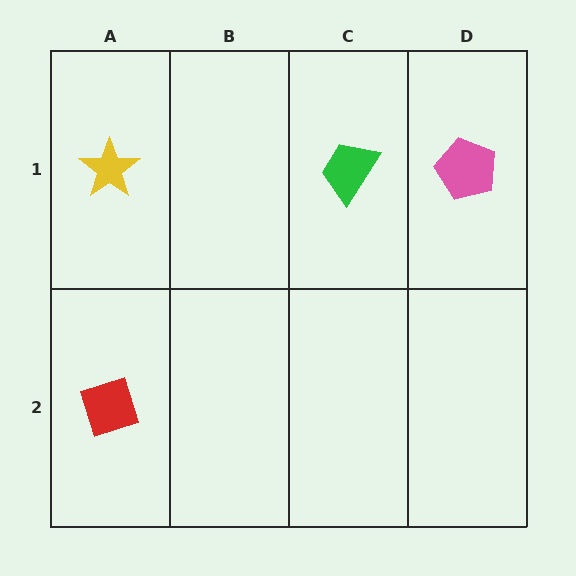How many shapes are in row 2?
1 shape.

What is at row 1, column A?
A yellow star.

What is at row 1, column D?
A pink pentagon.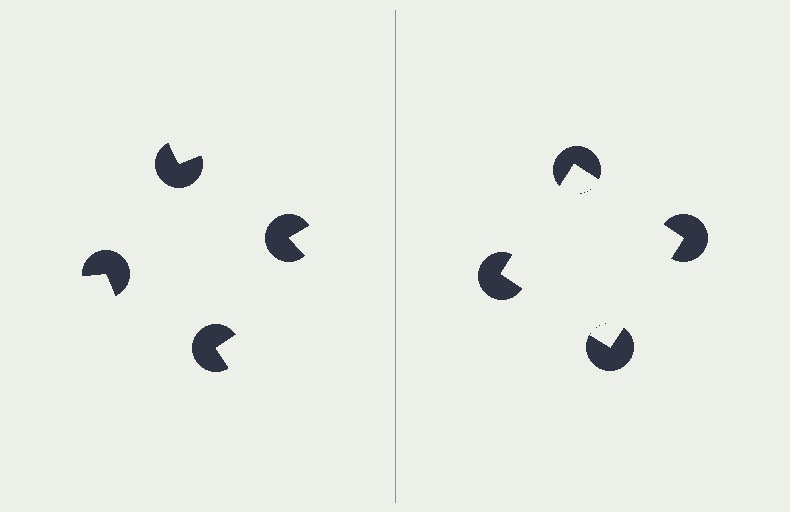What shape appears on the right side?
An illusory square.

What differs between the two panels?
The pac-man discs are positioned identically on both sides; only the wedge orientations differ. On the right they align to a square; on the left they are misaligned.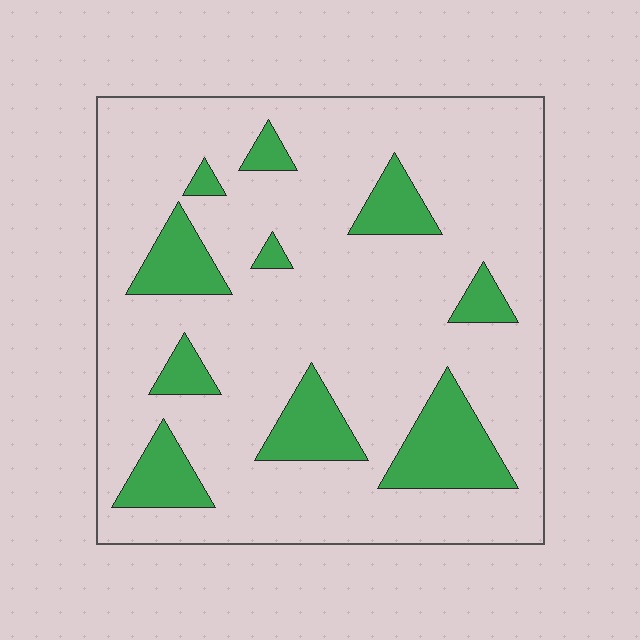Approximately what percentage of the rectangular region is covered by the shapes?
Approximately 20%.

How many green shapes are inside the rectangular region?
10.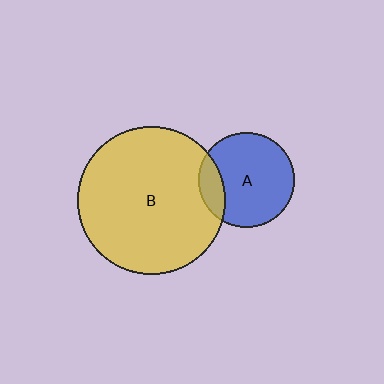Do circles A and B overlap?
Yes.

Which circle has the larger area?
Circle B (yellow).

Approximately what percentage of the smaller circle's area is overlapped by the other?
Approximately 15%.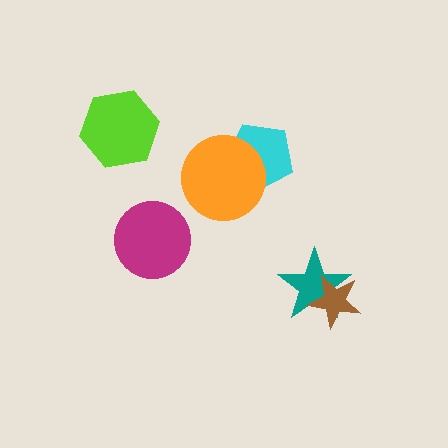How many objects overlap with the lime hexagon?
0 objects overlap with the lime hexagon.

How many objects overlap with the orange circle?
1 object overlaps with the orange circle.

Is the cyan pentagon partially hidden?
Yes, it is partially covered by another shape.